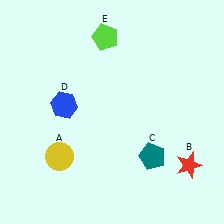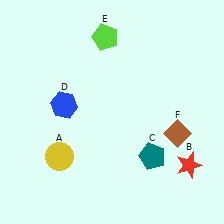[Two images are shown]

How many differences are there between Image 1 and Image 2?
There is 1 difference between the two images.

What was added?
A brown diamond (F) was added in Image 2.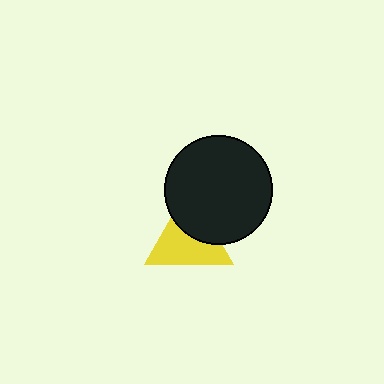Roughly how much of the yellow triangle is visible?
About half of it is visible (roughly 62%).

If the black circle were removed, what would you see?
You would see the complete yellow triangle.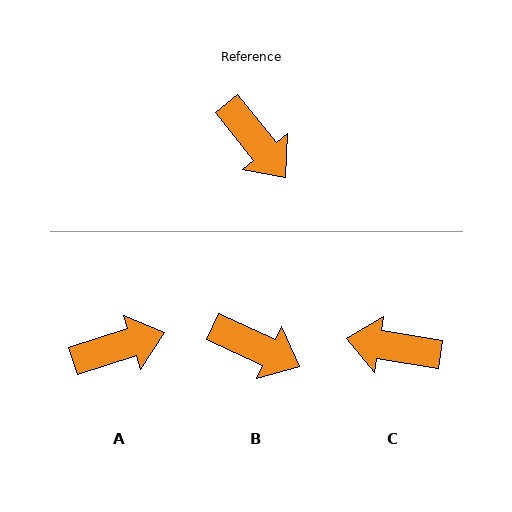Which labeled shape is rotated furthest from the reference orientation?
C, about 138 degrees away.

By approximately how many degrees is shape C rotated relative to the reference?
Approximately 138 degrees clockwise.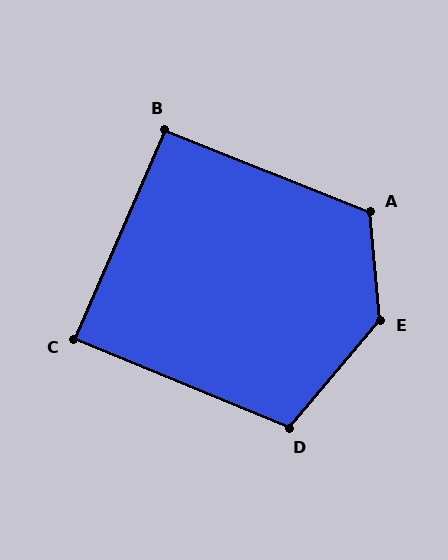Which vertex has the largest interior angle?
E, at approximately 134 degrees.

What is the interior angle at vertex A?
Approximately 117 degrees (obtuse).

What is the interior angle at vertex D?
Approximately 108 degrees (obtuse).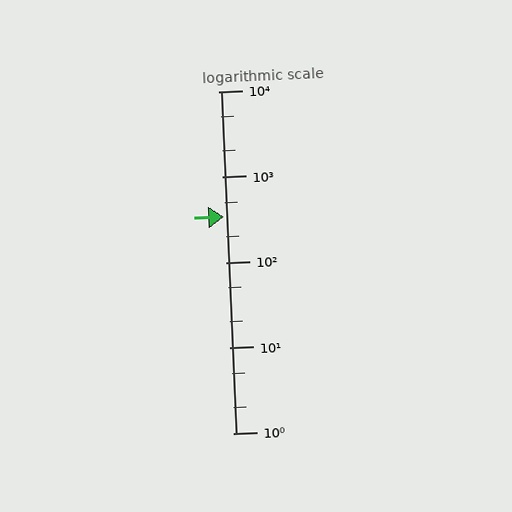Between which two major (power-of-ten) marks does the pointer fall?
The pointer is between 100 and 1000.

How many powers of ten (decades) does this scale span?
The scale spans 4 decades, from 1 to 10000.